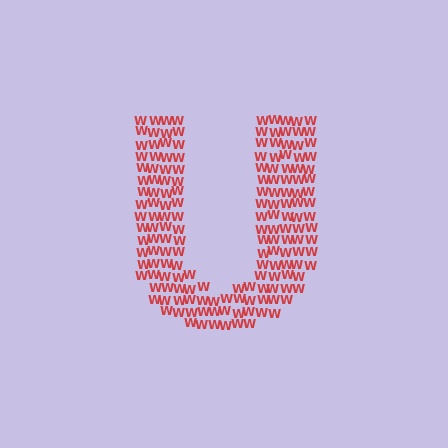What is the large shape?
The large shape is the letter U.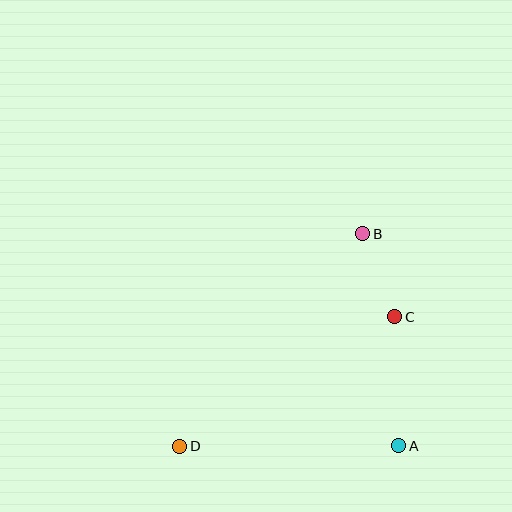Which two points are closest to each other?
Points B and C are closest to each other.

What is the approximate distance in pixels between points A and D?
The distance between A and D is approximately 219 pixels.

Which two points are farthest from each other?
Points B and D are farthest from each other.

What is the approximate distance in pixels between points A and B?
The distance between A and B is approximately 215 pixels.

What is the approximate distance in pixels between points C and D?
The distance between C and D is approximately 251 pixels.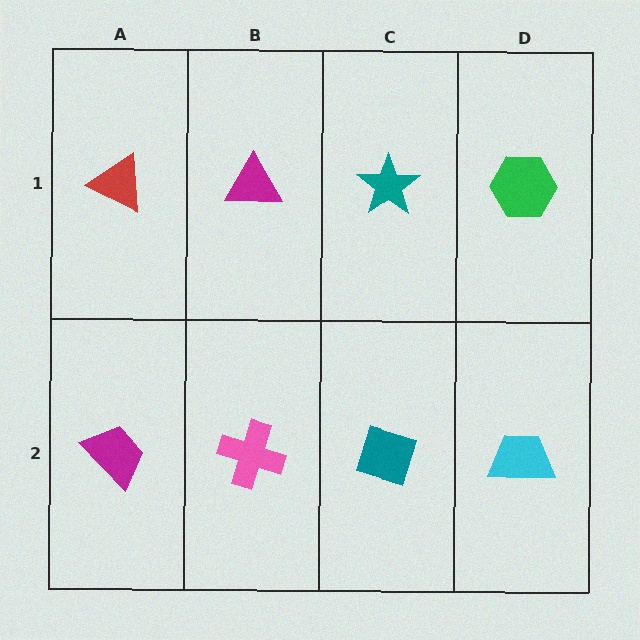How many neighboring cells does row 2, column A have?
2.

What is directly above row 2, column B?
A magenta triangle.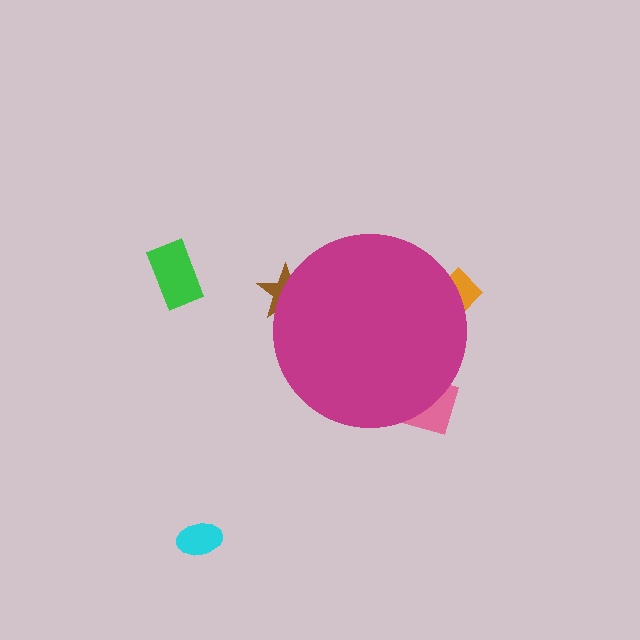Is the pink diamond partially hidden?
Yes, the pink diamond is partially hidden behind the magenta circle.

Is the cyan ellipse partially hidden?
No, the cyan ellipse is fully visible.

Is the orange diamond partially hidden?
Yes, the orange diamond is partially hidden behind the magenta circle.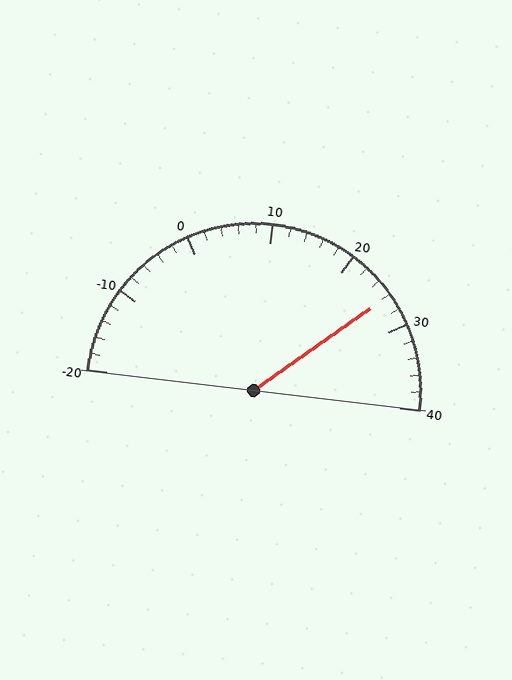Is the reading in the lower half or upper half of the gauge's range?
The reading is in the upper half of the range (-20 to 40).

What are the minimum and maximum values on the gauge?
The gauge ranges from -20 to 40.